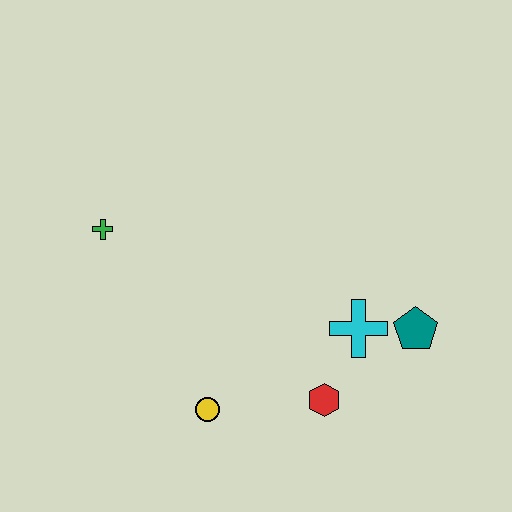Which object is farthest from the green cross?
The teal pentagon is farthest from the green cross.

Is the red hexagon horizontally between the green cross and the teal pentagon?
Yes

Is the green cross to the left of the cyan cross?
Yes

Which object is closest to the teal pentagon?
The cyan cross is closest to the teal pentagon.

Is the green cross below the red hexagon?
No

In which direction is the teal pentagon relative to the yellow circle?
The teal pentagon is to the right of the yellow circle.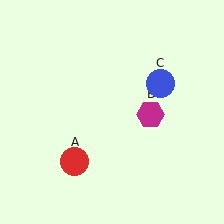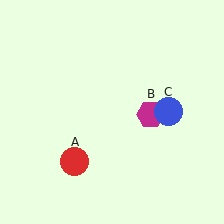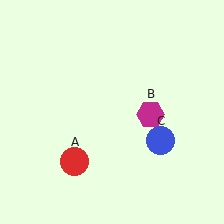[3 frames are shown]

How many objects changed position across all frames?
1 object changed position: blue circle (object C).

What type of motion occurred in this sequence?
The blue circle (object C) rotated clockwise around the center of the scene.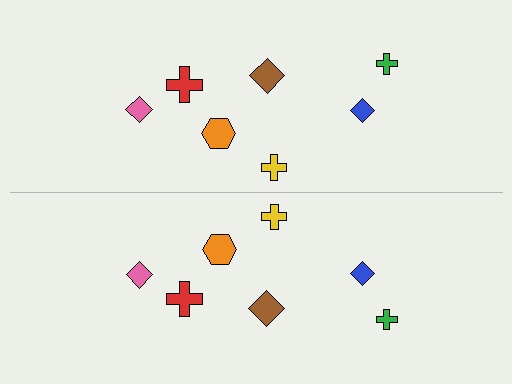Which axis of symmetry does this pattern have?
The pattern has a horizontal axis of symmetry running through the center of the image.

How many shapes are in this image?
There are 14 shapes in this image.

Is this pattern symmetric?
Yes, this pattern has bilateral (reflection) symmetry.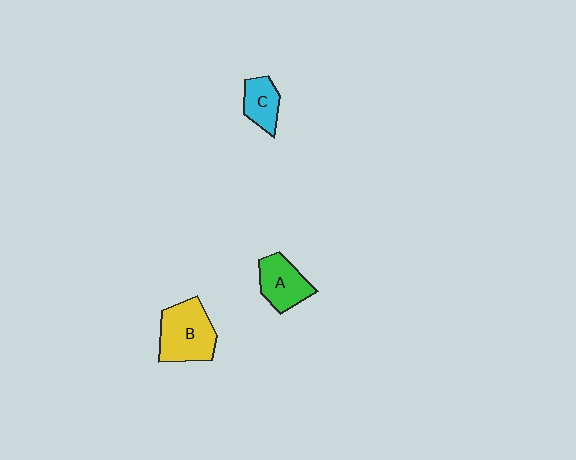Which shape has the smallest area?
Shape C (cyan).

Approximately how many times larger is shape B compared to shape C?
Approximately 1.8 times.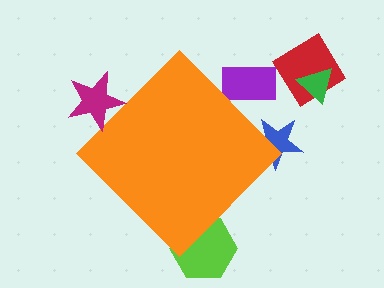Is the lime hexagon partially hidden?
Yes, the lime hexagon is partially hidden behind the orange diamond.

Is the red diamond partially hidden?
No, the red diamond is fully visible.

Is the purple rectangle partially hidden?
Yes, the purple rectangle is partially hidden behind the orange diamond.